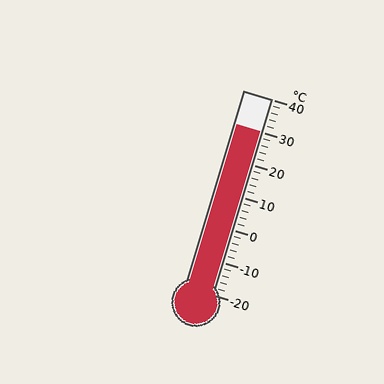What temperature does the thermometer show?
The thermometer shows approximately 30°C.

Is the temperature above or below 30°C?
The temperature is at 30°C.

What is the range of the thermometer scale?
The thermometer scale ranges from -20°C to 40°C.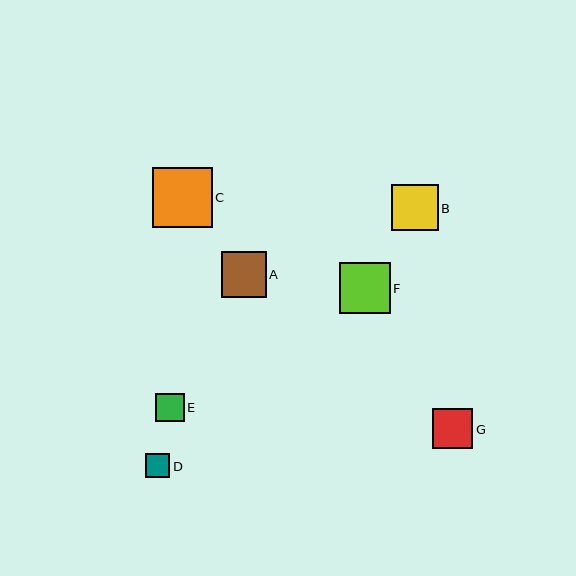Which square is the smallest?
Square D is the smallest with a size of approximately 24 pixels.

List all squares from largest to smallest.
From largest to smallest: C, F, B, A, G, E, D.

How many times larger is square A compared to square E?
Square A is approximately 1.6 times the size of square E.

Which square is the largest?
Square C is the largest with a size of approximately 60 pixels.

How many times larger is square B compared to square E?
Square B is approximately 1.6 times the size of square E.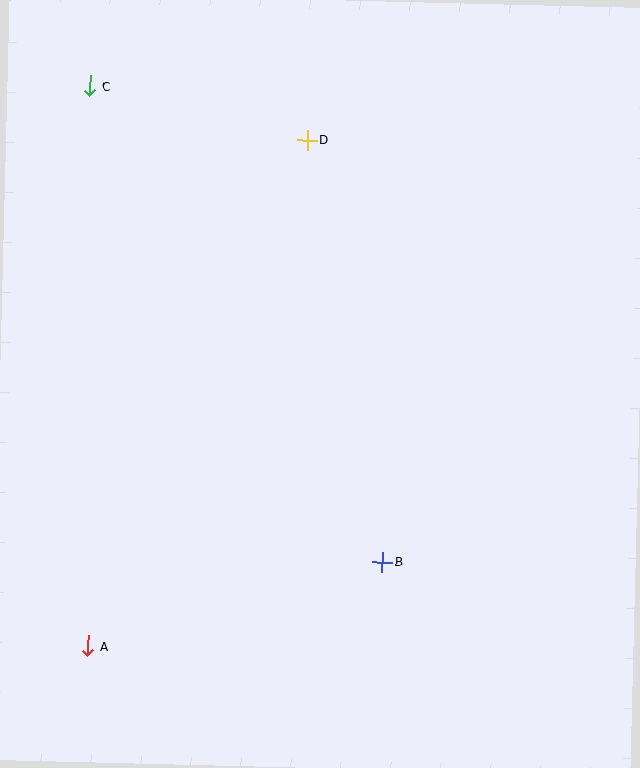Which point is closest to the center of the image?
Point B at (382, 562) is closest to the center.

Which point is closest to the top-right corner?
Point D is closest to the top-right corner.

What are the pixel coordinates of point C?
Point C is at (90, 86).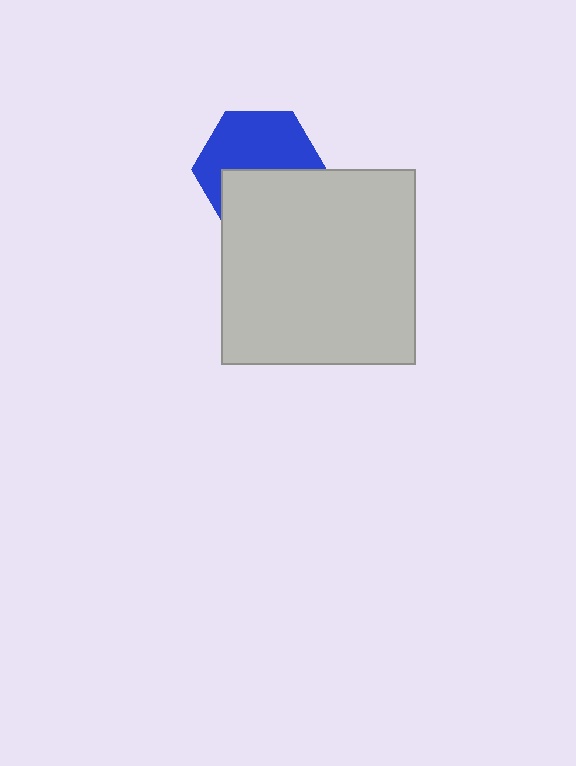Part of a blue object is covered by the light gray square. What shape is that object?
It is a hexagon.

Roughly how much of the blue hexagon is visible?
About half of it is visible (roughly 57%).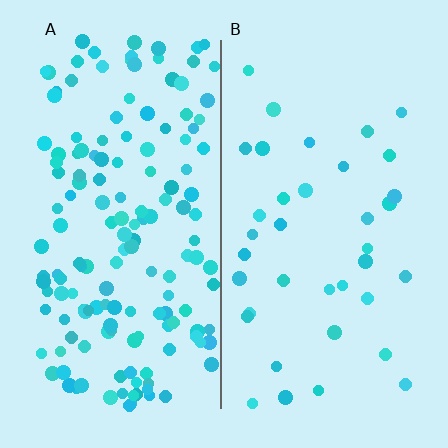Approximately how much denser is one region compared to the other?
Approximately 4.1× — region A over region B.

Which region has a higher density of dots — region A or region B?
A (the left).